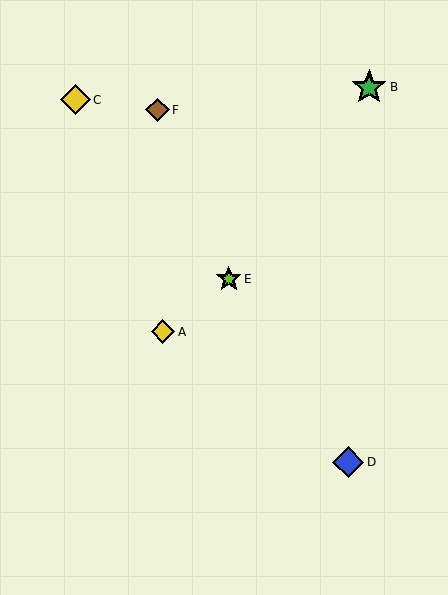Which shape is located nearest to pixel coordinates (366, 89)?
The green star (labeled B) at (369, 87) is nearest to that location.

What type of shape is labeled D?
Shape D is a blue diamond.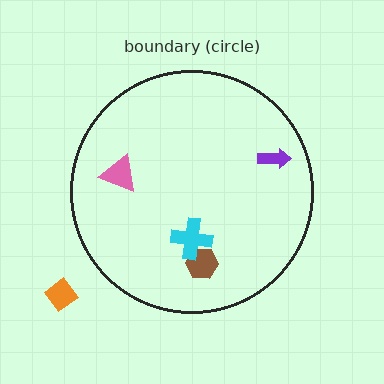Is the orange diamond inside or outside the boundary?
Outside.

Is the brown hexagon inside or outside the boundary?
Inside.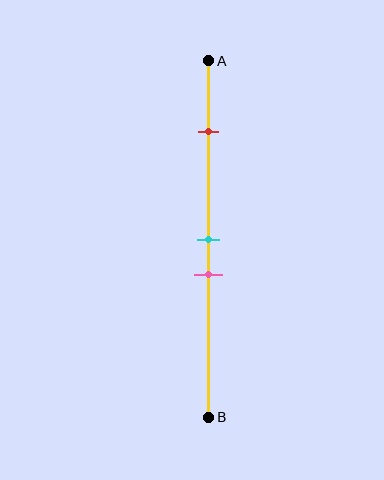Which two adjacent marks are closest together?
The cyan and pink marks are the closest adjacent pair.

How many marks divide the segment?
There are 3 marks dividing the segment.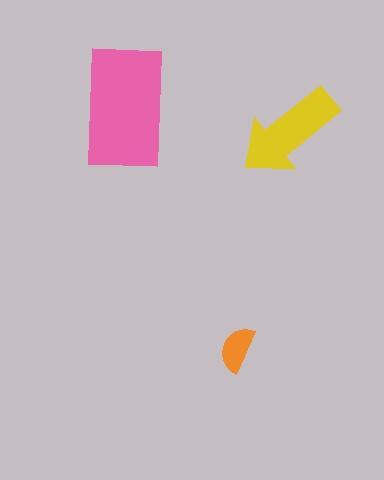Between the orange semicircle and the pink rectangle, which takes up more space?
The pink rectangle.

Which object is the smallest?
The orange semicircle.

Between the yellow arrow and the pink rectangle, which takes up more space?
The pink rectangle.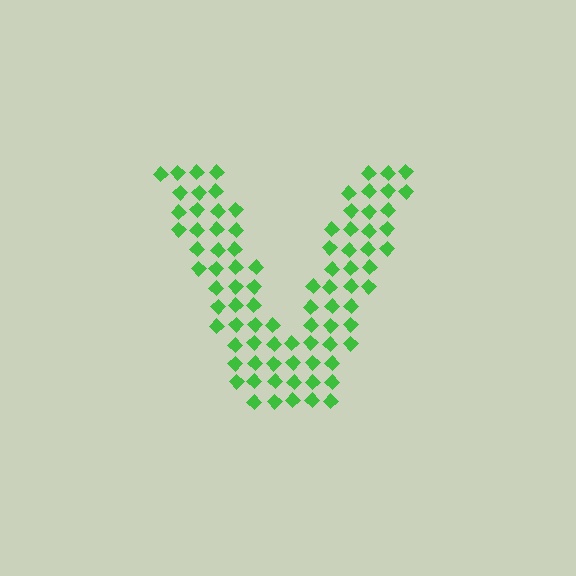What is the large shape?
The large shape is the letter V.